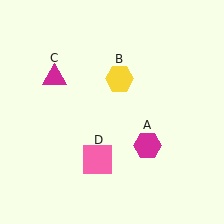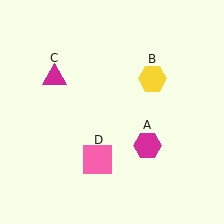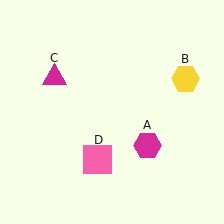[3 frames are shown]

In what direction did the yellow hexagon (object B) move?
The yellow hexagon (object B) moved right.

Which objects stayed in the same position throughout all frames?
Magenta hexagon (object A) and magenta triangle (object C) and pink square (object D) remained stationary.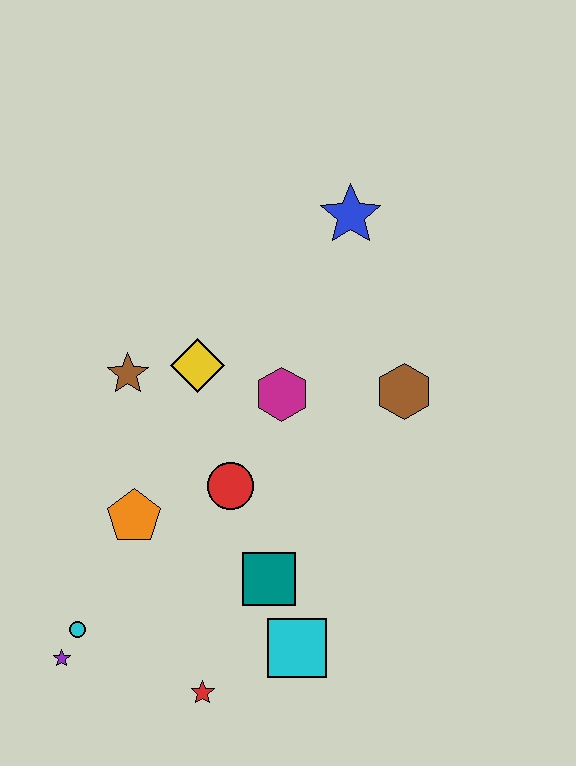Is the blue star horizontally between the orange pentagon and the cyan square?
No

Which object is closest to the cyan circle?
The purple star is closest to the cyan circle.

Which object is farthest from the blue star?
The purple star is farthest from the blue star.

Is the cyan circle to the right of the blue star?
No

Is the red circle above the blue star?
No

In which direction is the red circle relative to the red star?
The red circle is above the red star.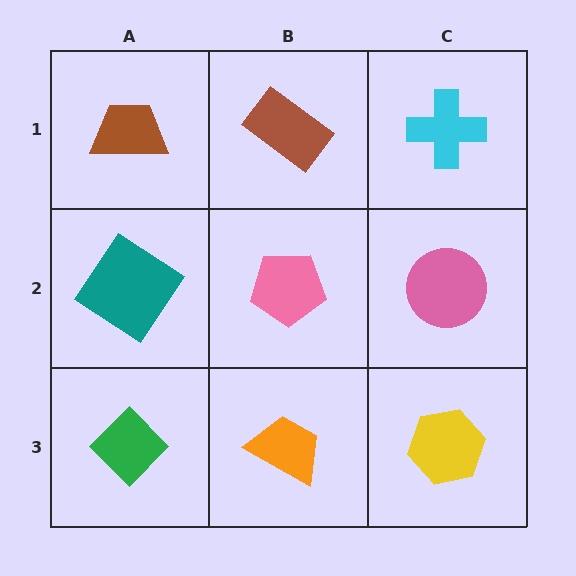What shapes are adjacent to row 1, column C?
A pink circle (row 2, column C), a brown rectangle (row 1, column B).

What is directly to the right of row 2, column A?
A pink pentagon.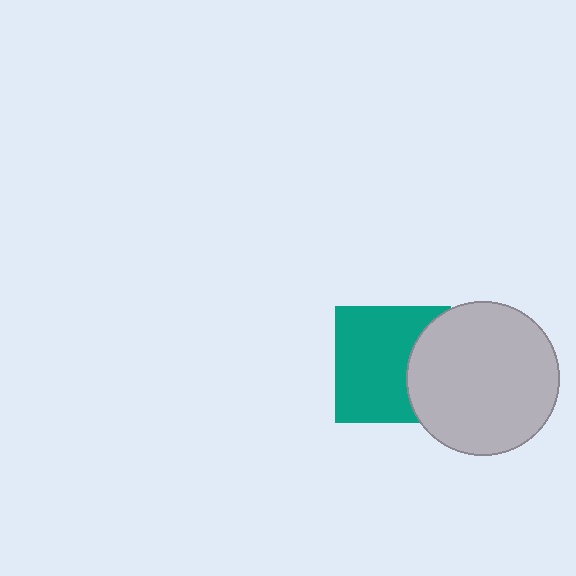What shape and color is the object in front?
The object in front is a light gray circle.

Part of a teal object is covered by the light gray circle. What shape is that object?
It is a square.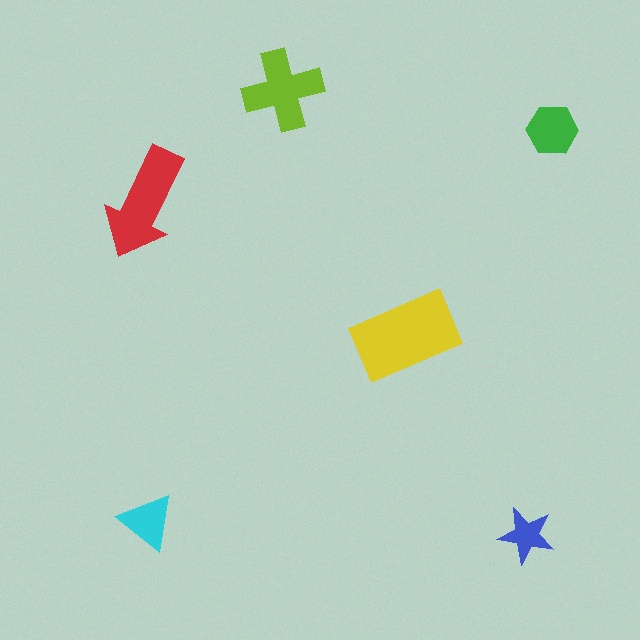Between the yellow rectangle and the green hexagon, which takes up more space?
The yellow rectangle.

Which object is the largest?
The yellow rectangle.